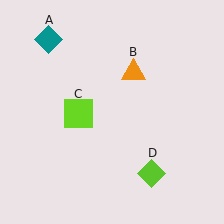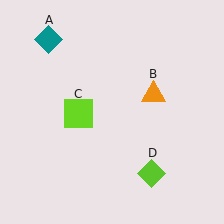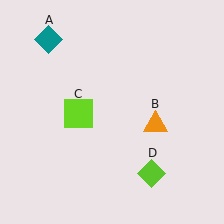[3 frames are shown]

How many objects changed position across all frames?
1 object changed position: orange triangle (object B).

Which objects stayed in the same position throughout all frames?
Teal diamond (object A) and lime square (object C) and lime diamond (object D) remained stationary.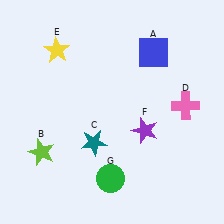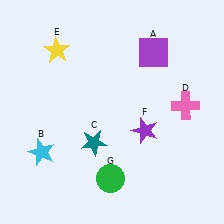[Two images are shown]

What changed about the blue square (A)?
In Image 1, A is blue. In Image 2, it changed to purple.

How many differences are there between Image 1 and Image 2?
There are 2 differences between the two images.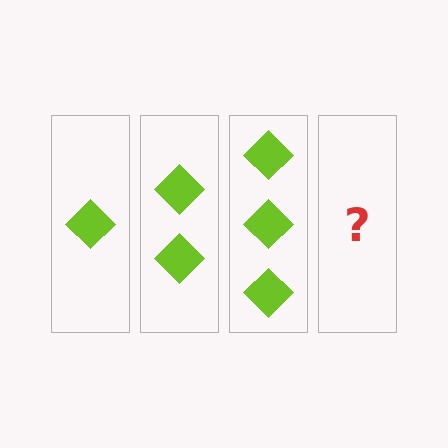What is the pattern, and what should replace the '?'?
The pattern is that each step adds one more diamond. The '?' should be 4 diamonds.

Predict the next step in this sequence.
The next step is 4 diamonds.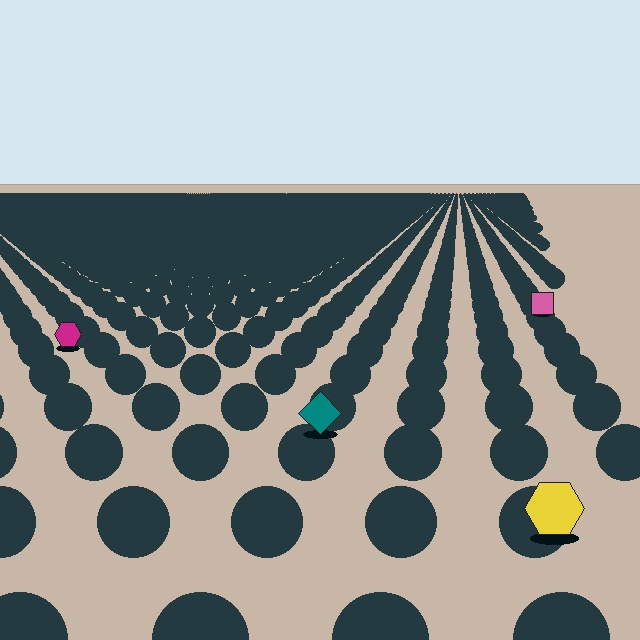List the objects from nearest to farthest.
From nearest to farthest: the yellow hexagon, the teal diamond, the magenta hexagon, the pink square.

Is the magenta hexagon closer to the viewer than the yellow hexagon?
No. The yellow hexagon is closer — you can tell from the texture gradient: the ground texture is coarser near it.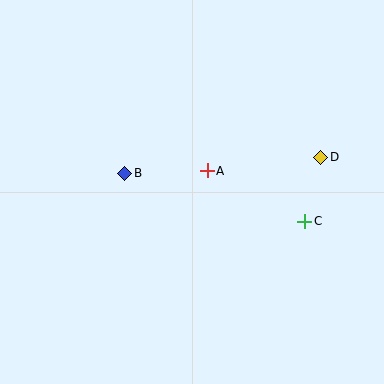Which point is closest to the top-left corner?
Point B is closest to the top-left corner.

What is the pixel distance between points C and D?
The distance between C and D is 66 pixels.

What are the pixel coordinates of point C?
Point C is at (305, 221).